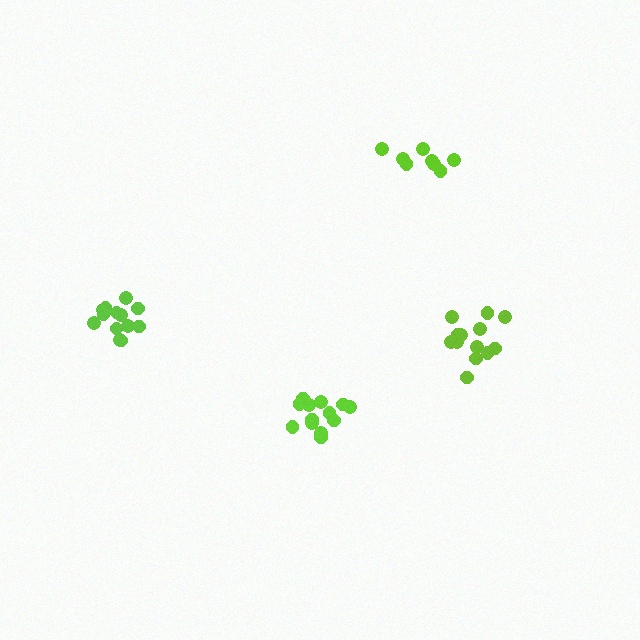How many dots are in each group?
Group 1: 8 dots, Group 2: 13 dots, Group 3: 13 dots, Group 4: 13 dots (47 total).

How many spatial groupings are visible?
There are 4 spatial groupings.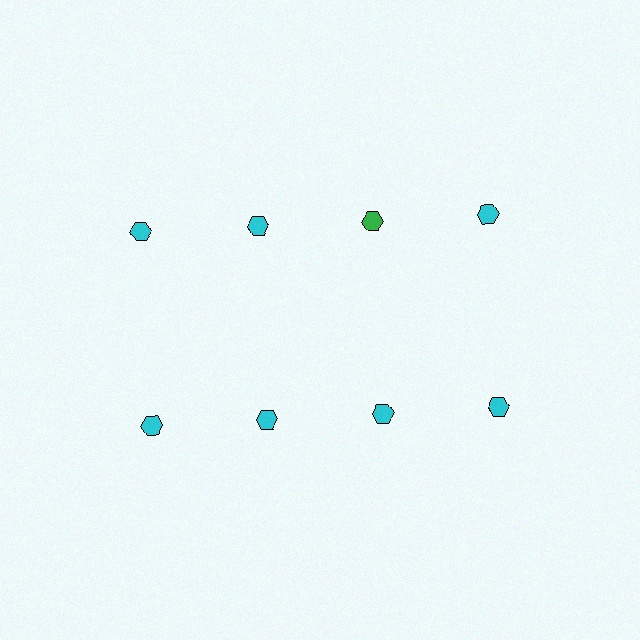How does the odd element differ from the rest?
It has a different color: green instead of cyan.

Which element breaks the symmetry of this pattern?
The green hexagon in the top row, center column breaks the symmetry. All other shapes are cyan hexagons.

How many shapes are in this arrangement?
There are 8 shapes arranged in a grid pattern.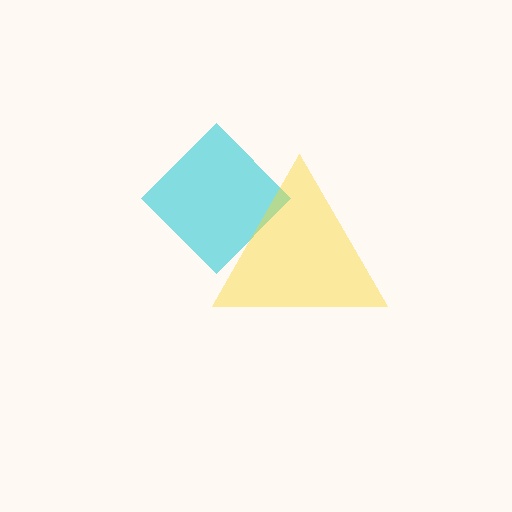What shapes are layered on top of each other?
The layered shapes are: a cyan diamond, a yellow triangle.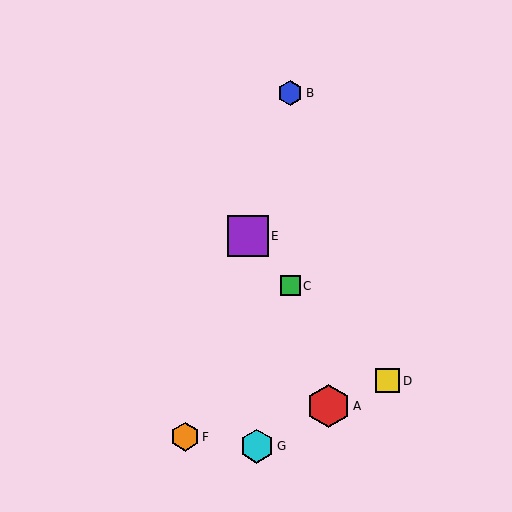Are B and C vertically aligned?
Yes, both are at x≈290.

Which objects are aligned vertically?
Objects B, C are aligned vertically.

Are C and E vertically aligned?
No, C is at x≈290 and E is at x≈248.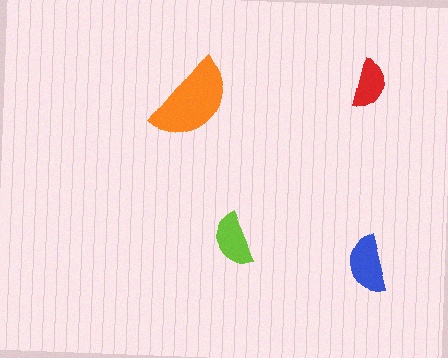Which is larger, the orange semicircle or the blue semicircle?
The orange one.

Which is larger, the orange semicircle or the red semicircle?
The orange one.